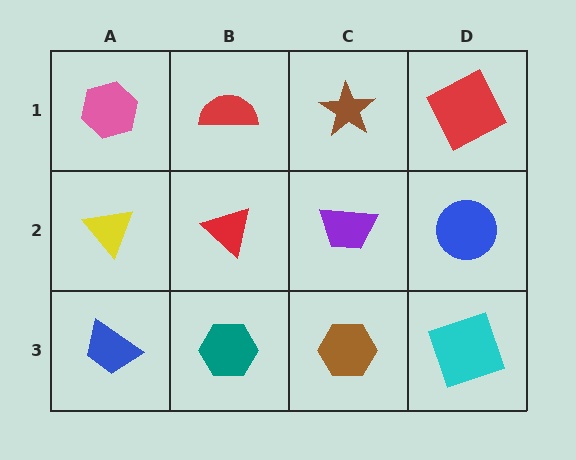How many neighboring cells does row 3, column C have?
3.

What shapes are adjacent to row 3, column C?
A purple trapezoid (row 2, column C), a teal hexagon (row 3, column B), a cyan square (row 3, column D).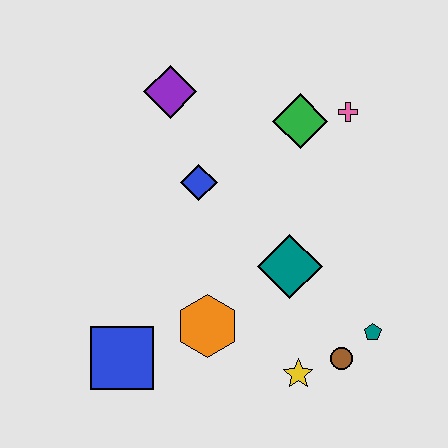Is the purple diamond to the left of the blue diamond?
Yes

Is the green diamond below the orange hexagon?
No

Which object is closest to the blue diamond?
The purple diamond is closest to the blue diamond.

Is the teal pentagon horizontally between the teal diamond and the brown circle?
No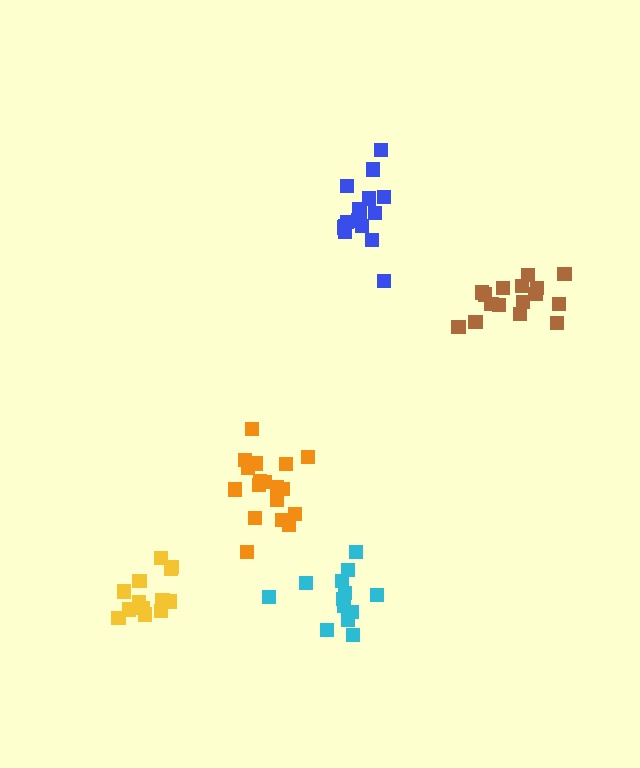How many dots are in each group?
Group 1: 18 dots, Group 2: 13 dots, Group 3: 13 dots, Group 4: 16 dots, Group 5: 16 dots (76 total).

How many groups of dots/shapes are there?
There are 5 groups.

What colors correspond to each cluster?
The clusters are colored: orange, cyan, yellow, blue, brown.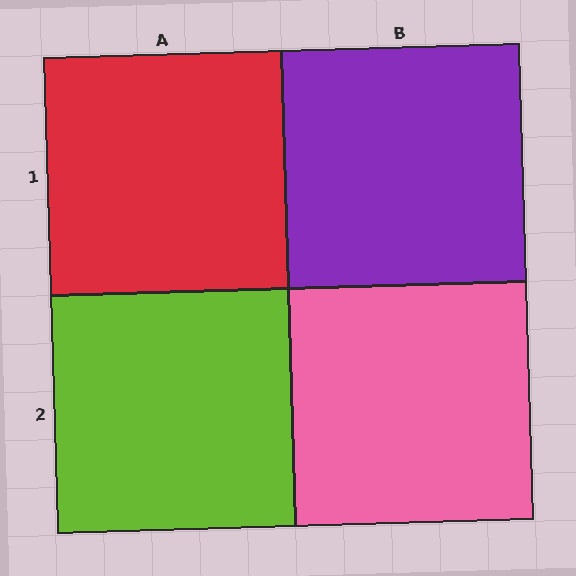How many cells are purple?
1 cell is purple.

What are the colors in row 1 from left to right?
Red, purple.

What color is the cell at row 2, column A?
Lime.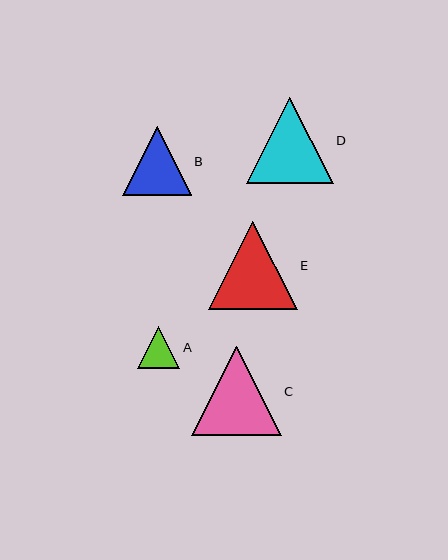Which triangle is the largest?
Triangle C is the largest with a size of approximately 90 pixels.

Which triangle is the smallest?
Triangle A is the smallest with a size of approximately 42 pixels.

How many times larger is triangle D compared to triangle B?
Triangle D is approximately 1.3 times the size of triangle B.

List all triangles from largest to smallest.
From largest to smallest: C, E, D, B, A.